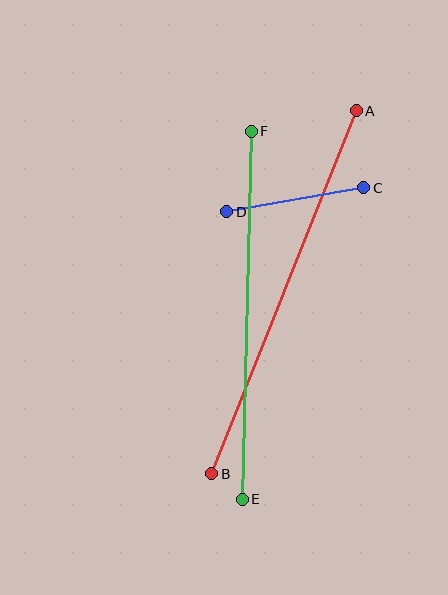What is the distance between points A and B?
The distance is approximately 391 pixels.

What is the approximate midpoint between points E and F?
The midpoint is at approximately (247, 315) pixels.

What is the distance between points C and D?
The distance is approximately 139 pixels.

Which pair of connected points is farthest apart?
Points A and B are farthest apart.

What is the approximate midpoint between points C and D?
The midpoint is at approximately (295, 200) pixels.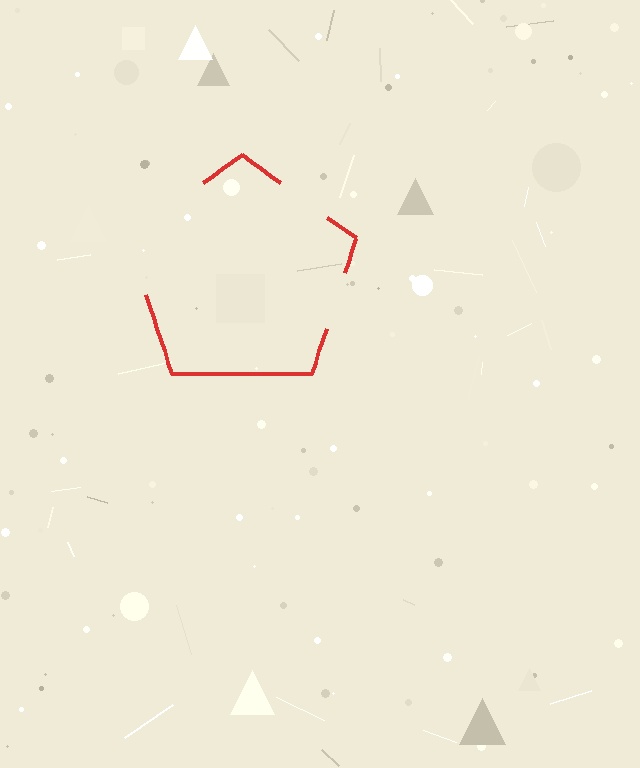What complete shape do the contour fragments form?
The contour fragments form a pentagon.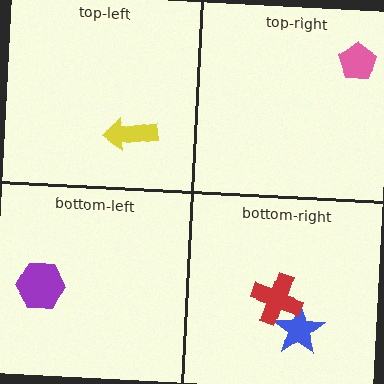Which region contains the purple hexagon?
The bottom-left region.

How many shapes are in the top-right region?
1.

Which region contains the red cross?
The bottom-right region.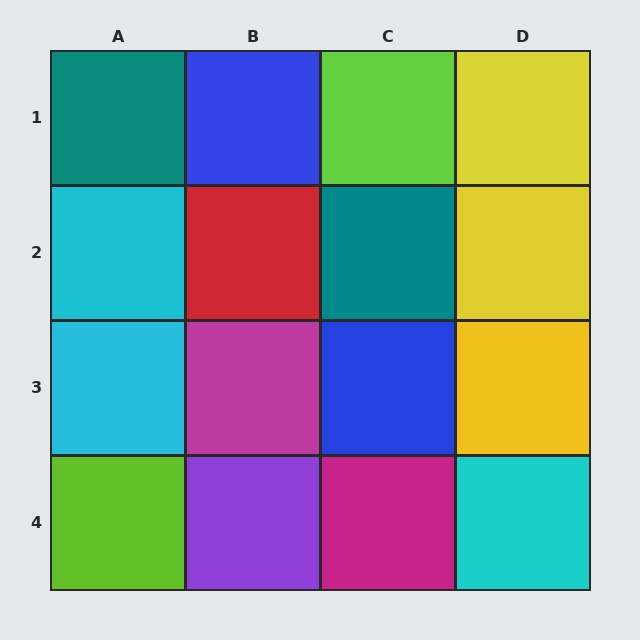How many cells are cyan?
3 cells are cyan.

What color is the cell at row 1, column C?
Lime.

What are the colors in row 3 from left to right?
Cyan, magenta, blue, yellow.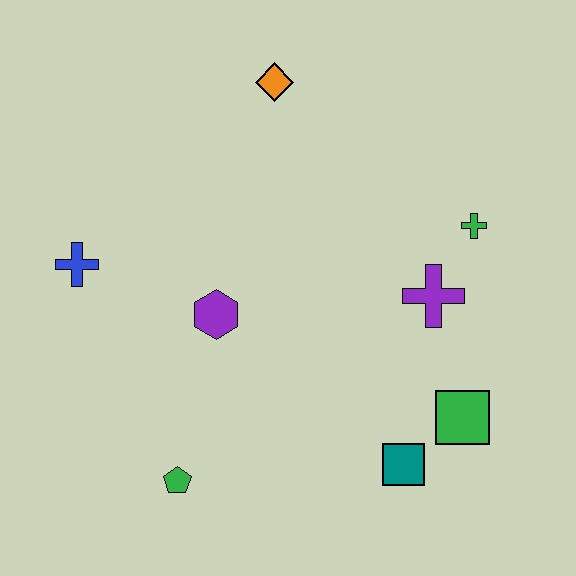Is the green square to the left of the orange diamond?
No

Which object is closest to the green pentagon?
The purple hexagon is closest to the green pentagon.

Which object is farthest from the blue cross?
The green square is farthest from the blue cross.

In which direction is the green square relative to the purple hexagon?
The green square is to the right of the purple hexagon.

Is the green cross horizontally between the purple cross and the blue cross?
No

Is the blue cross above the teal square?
Yes